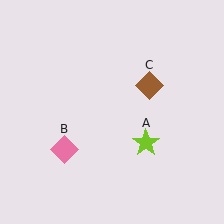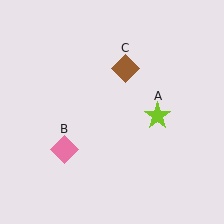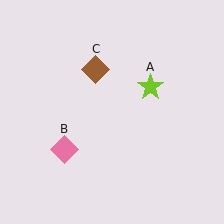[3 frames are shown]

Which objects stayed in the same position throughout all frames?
Pink diamond (object B) remained stationary.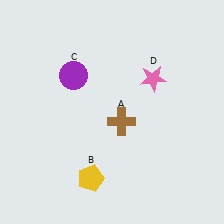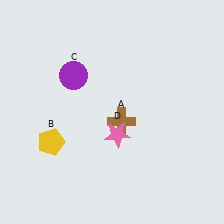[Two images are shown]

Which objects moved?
The objects that moved are: the yellow pentagon (B), the pink star (D).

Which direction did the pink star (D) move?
The pink star (D) moved down.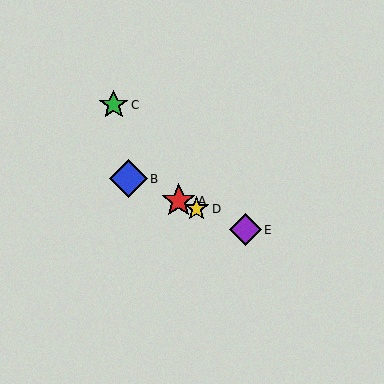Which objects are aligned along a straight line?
Objects A, B, D, E are aligned along a straight line.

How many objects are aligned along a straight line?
4 objects (A, B, D, E) are aligned along a straight line.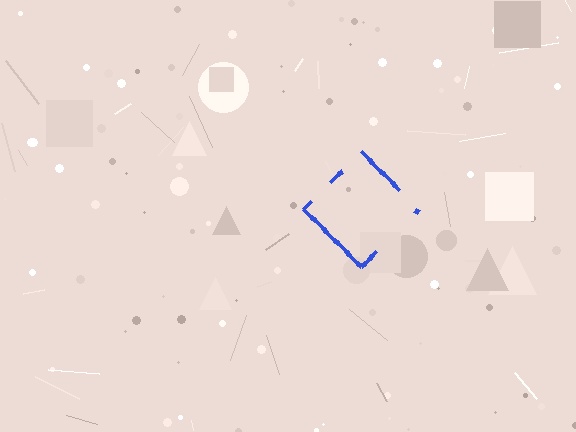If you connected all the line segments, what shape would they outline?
They would outline a diamond.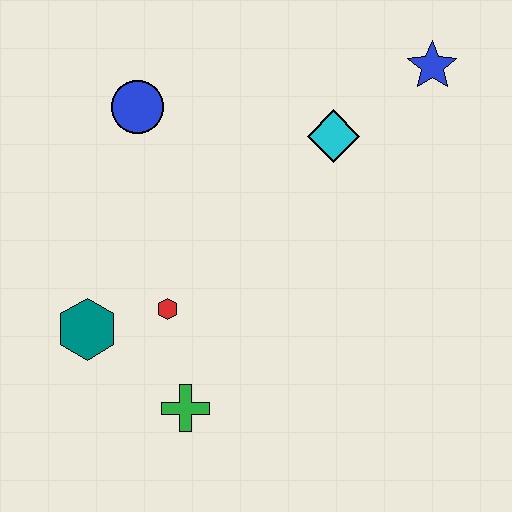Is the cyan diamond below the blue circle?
Yes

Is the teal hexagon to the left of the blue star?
Yes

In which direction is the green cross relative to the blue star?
The green cross is below the blue star.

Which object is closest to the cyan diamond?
The blue star is closest to the cyan diamond.